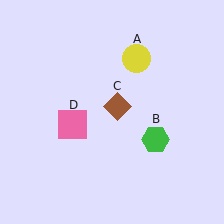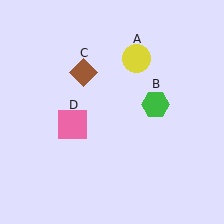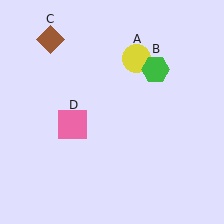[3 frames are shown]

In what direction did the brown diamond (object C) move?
The brown diamond (object C) moved up and to the left.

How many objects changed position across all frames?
2 objects changed position: green hexagon (object B), brown diamond (object C).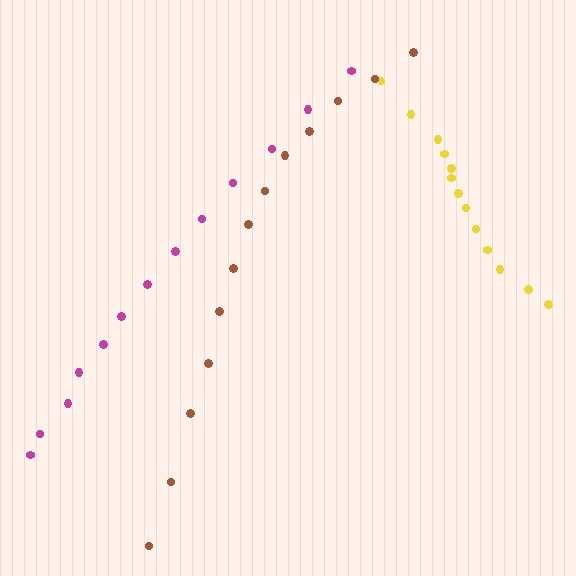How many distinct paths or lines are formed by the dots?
There are 3 distinct paths.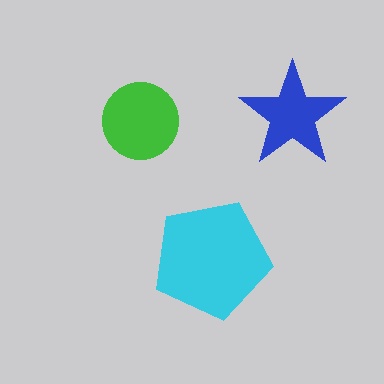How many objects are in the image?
There are 3 objects in the image.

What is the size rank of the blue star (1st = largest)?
3rd.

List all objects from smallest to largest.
The blue star, the green circle, the cyan pentagon.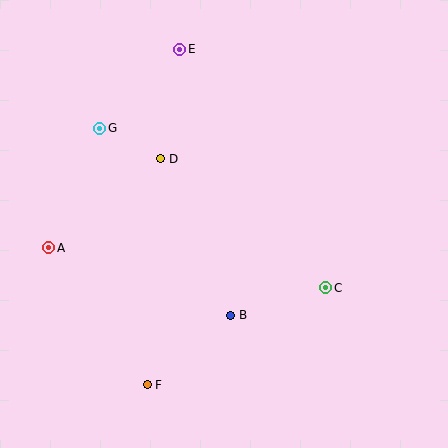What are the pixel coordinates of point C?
Point C is at (326, 288).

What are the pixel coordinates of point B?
Point B is at (231, 315).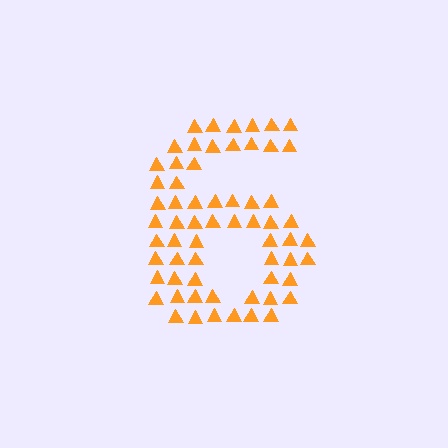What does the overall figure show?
The overall figure shows the digit 6.